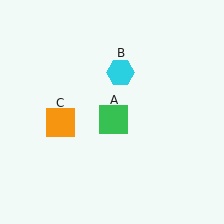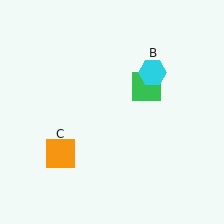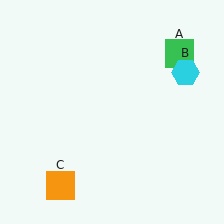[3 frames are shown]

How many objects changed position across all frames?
3 objects changed position: green square (object A), cyan hexagon (object B), orange square (object C).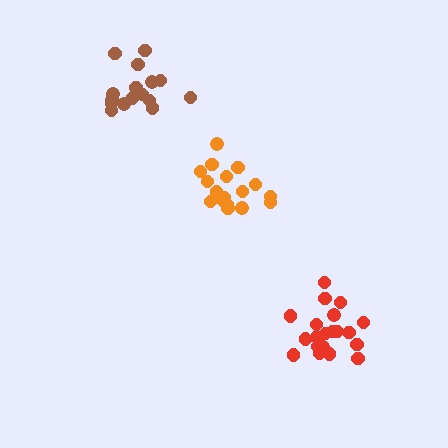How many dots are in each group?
Group 1: 16 dots, Group 2: 17 dots, Group 3: 20 dots (53 total).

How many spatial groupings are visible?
There are 3 spatial groupings.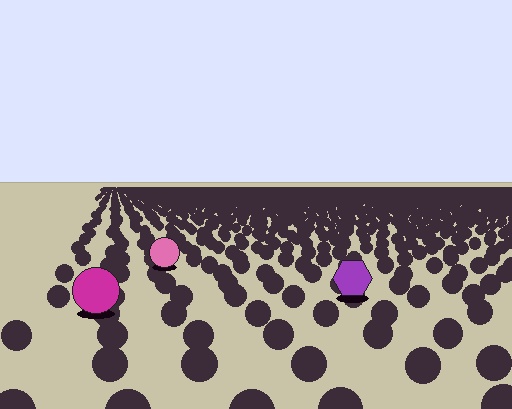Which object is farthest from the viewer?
The pink circle is farthest from the viewer. It appears smaller and the ground texture around it is denser.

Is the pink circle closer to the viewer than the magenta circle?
No. The magenta circle is closer — you can tell from the texture gradient: the ground texture is coarser near it.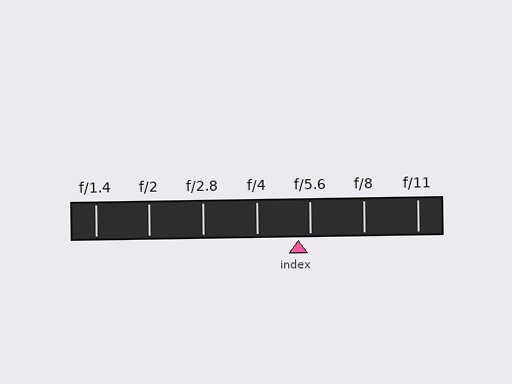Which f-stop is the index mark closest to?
The index mark is closest to f/5.6.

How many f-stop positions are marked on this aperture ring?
There are 7 f-stop positions marked.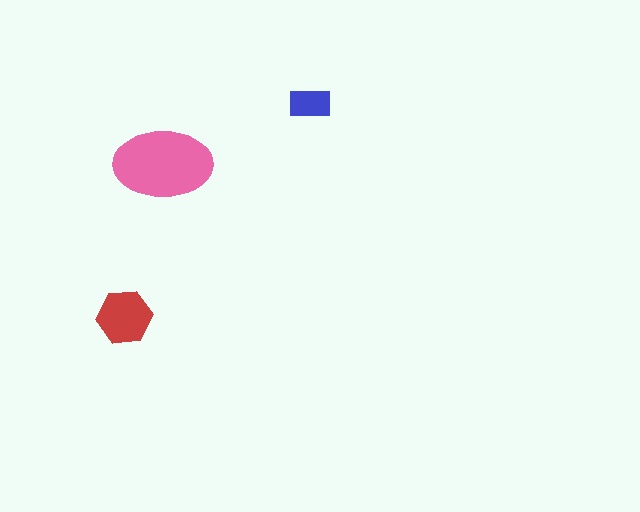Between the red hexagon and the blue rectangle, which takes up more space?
The red hexagon.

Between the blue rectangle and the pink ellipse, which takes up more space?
The pink ellipse.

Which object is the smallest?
The blue rectangle.